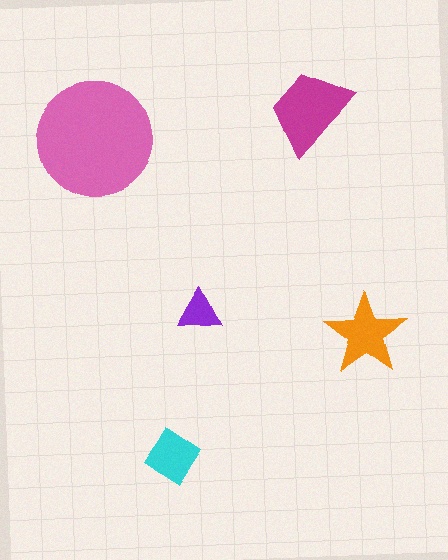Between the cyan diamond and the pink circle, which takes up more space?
The pink circle.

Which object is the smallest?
The purple triangle.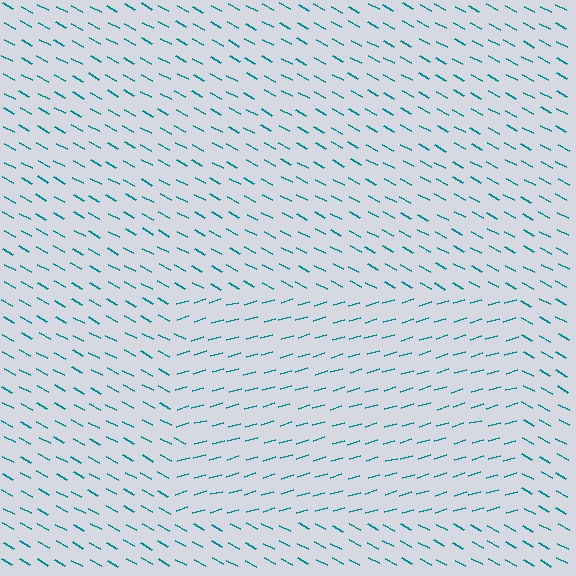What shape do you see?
I see a rectangle.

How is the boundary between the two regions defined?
The boundary is defined purely by a change in line orientation (approximately 45 degrees difference). All lines are the same color and thickness.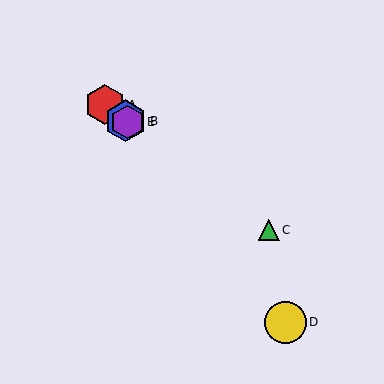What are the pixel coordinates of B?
Object B is at (126, 121).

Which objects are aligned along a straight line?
Objects A, B, C, E are aligned along a straight line.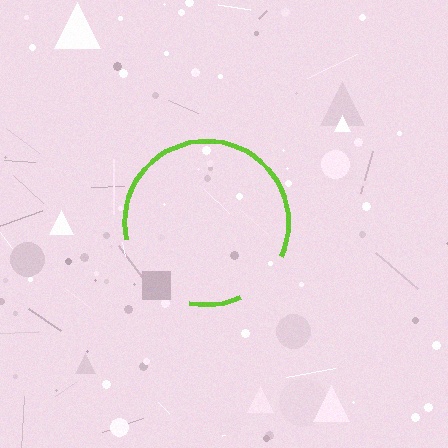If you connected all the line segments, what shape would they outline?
They would outline a circle.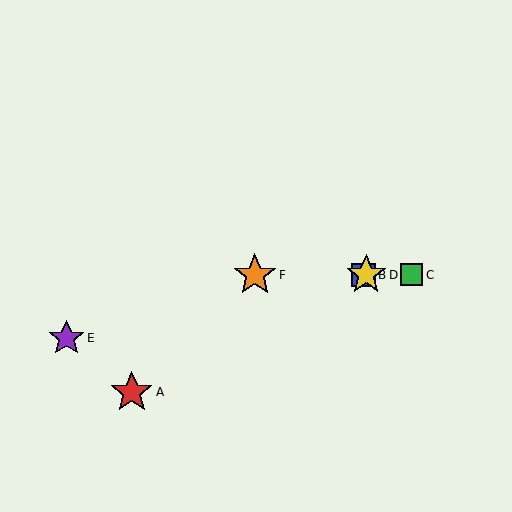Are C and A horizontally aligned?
No, C is at y≈275 and A is at y≈392.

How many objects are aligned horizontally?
4 objects (B, C, D, F) are aligned horizontally.